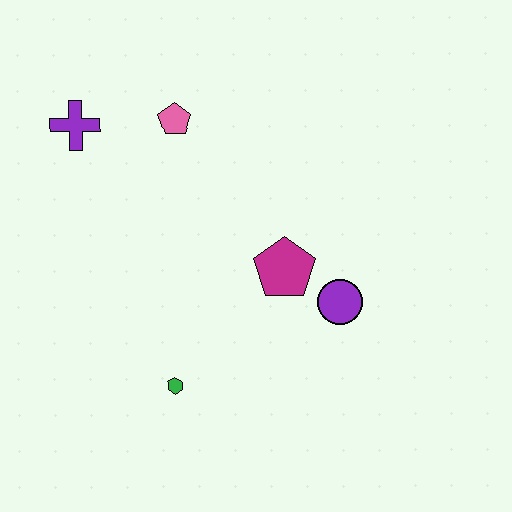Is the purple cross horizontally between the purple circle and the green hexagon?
No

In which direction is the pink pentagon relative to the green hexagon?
The pink pentagon is above the green hexagon.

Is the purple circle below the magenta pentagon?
Yes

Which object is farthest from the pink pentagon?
The green hexagon is farthest from the pink pentagon.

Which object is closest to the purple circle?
The magenta pentagon is closest to the purple circle.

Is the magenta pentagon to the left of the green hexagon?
No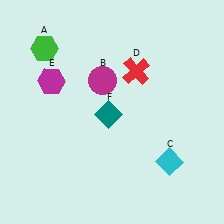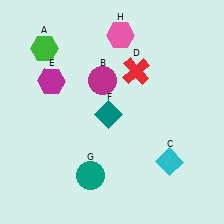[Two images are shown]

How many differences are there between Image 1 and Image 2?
There are 2 differences between the two images.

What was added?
A teal circle (G), a pink hexagon (H) were added in Image 2.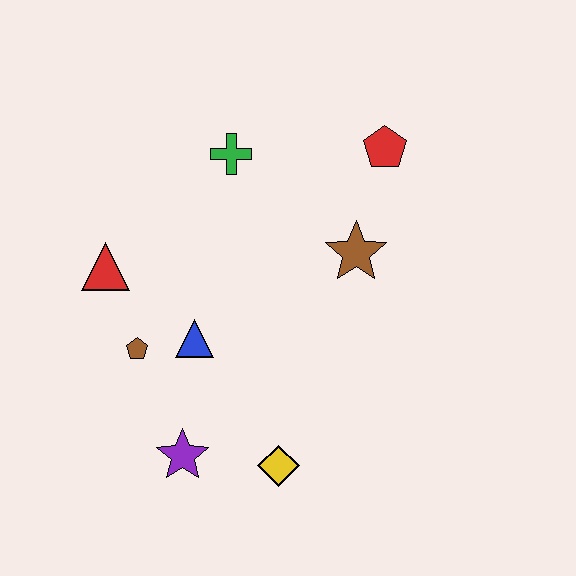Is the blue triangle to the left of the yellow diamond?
Yes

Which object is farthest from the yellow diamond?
The red pentagon is farthest from the yellow diamond.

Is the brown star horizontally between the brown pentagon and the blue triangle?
No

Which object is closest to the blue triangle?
The brown pentagon is closest to the blue triangle.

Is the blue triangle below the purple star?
No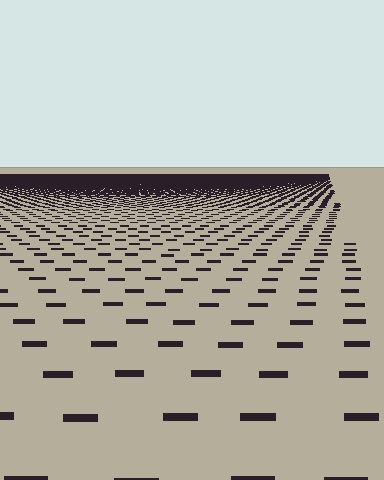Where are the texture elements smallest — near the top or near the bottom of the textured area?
Near the top.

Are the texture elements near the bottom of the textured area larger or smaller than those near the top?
Larger. Near the bottom, elements are closer to the viewer and appear at a bigger on-screen size.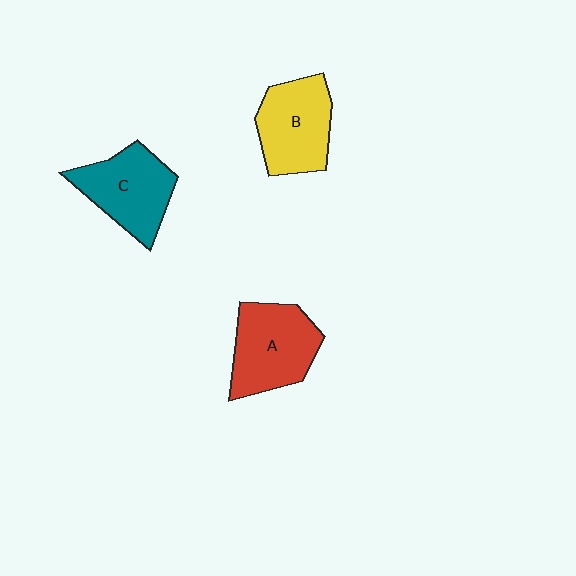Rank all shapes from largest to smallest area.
From largest to smallest: A (red), C (teal), B (yellow).